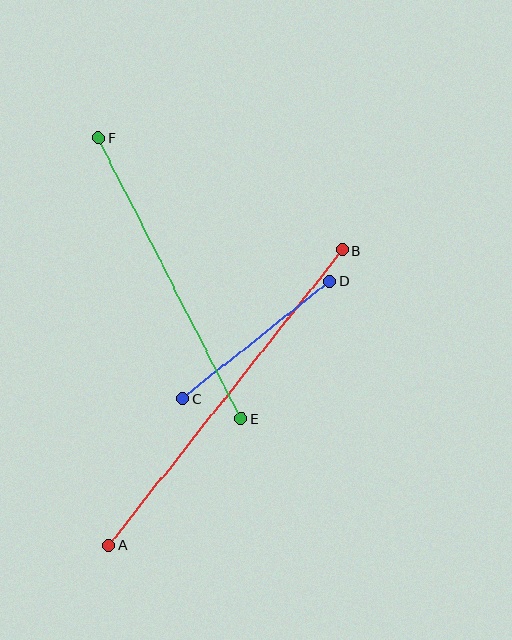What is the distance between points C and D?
The distance is approximately 188 pixels.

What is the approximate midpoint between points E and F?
The midpoint is at approximately (170, 278) pixels.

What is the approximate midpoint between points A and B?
The midpoint is at approximately (226, 398) pixels.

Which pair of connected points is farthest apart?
Points A and B are farthest apart.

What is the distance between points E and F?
The distance is approximately 315 pixels.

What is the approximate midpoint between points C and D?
The midpoint is at approximately (256, 340) pixels.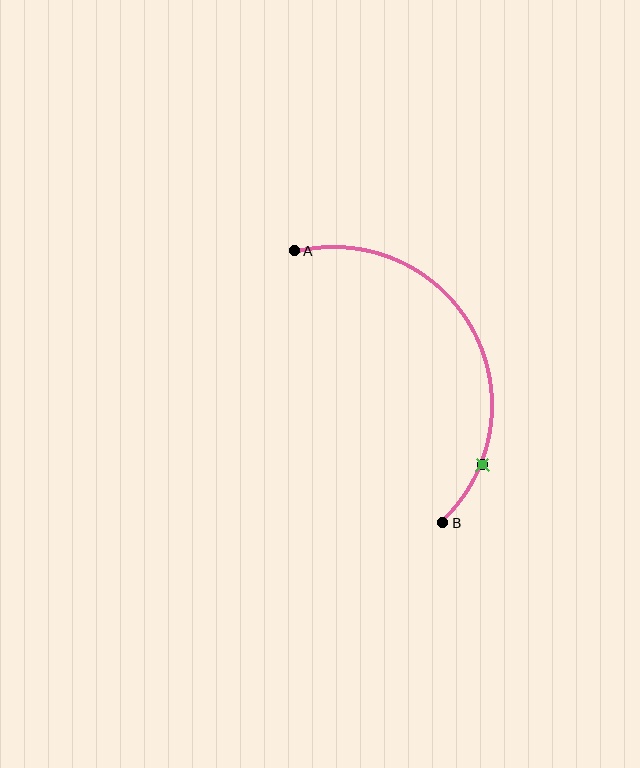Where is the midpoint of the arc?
The arc midpoint is the point on the curve farthest from the straight line joining A and B. It sits to the right of that line.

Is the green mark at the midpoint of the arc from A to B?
No. The green mark lies on the arc but is closer to endpoint B. The arc midpoint would be at the point on the curve equidistant along the arc from both A and B.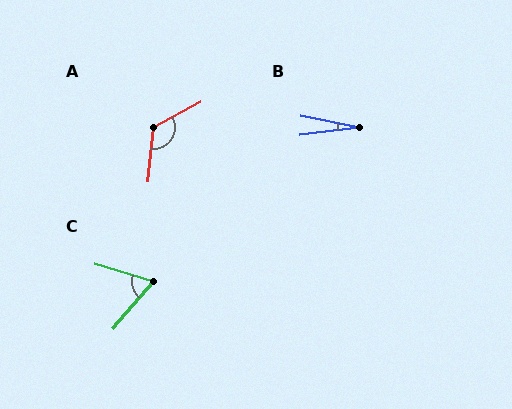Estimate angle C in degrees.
Approximately 66 degrees.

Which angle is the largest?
A, at approximately 124 degrees.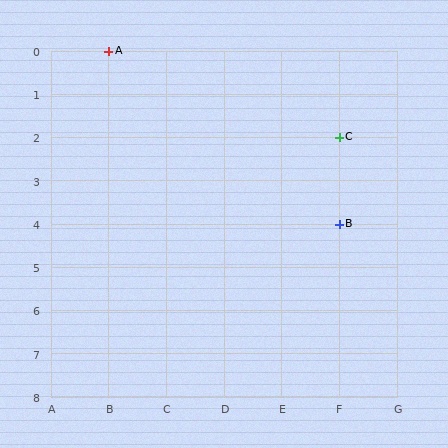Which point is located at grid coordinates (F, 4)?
Point B is at (F, 4).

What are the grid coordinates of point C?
Point C is at grid coordinates (F, 2).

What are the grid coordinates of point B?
Point B is at grid coordinates (F, 4).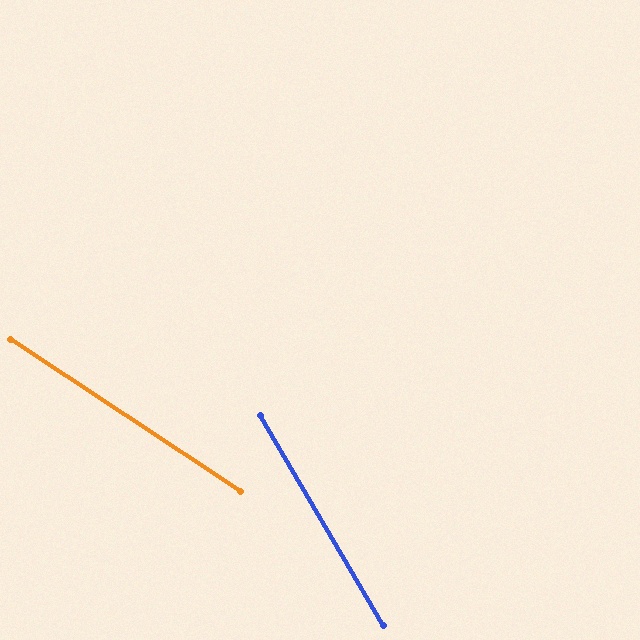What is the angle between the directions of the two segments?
Approximately 26 degrees.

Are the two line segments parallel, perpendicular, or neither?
Neither parallel nor perpendicular — they differ by about 26°.